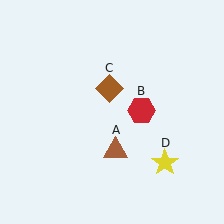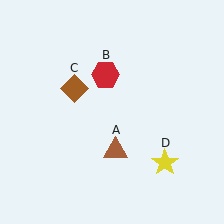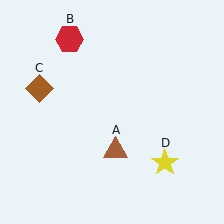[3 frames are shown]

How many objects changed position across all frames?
2 objects changed position: red hexagon (object B), brown diamond (object C).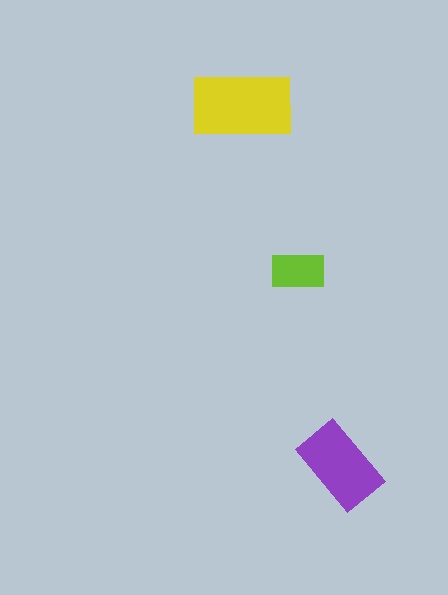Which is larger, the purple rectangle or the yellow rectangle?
The yellow one.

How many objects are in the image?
There are 3 objects in the image.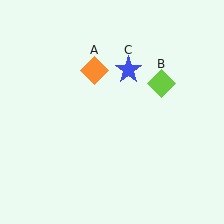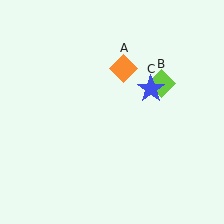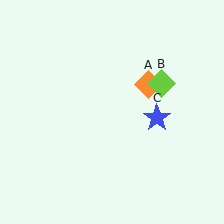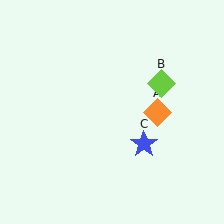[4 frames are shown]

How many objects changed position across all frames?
2 objects changed position: orange diamond (object A), blue star (object C).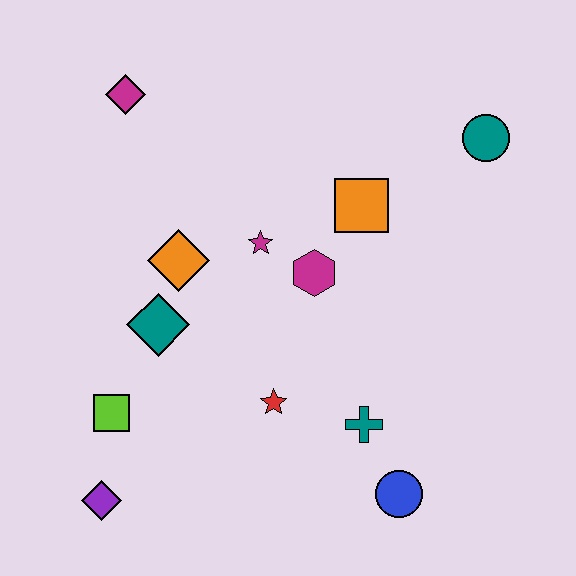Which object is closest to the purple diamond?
The lime square is closest to the purple diamond.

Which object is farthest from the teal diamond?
The teal circle is farthest from the teal diamond.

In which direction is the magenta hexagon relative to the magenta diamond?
The magenta hexagon is to the right of the magenta diamond.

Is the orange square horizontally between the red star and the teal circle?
Yes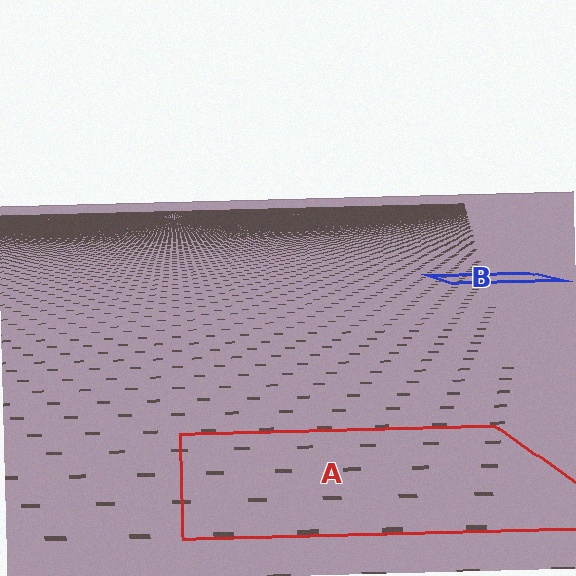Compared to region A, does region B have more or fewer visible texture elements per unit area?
Region B has more texture elements per unit area — they are packed more densely because it is farther away.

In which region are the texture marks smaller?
The texture marks are smaller in region B, because it is farther away.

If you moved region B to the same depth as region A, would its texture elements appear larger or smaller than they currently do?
They would appear larger. At a closer depth, the same texture elements are projected at a bigger on-screen size.